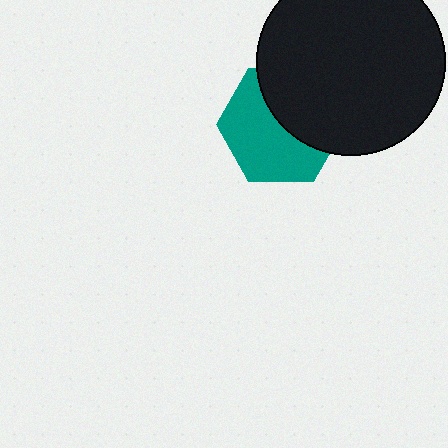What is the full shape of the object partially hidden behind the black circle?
The partially hidden object is a teal hexagon.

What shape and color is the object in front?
The object in front is a black circle.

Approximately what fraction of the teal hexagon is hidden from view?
Roughly 44% of the teal hexagon is hidden behind the black circle.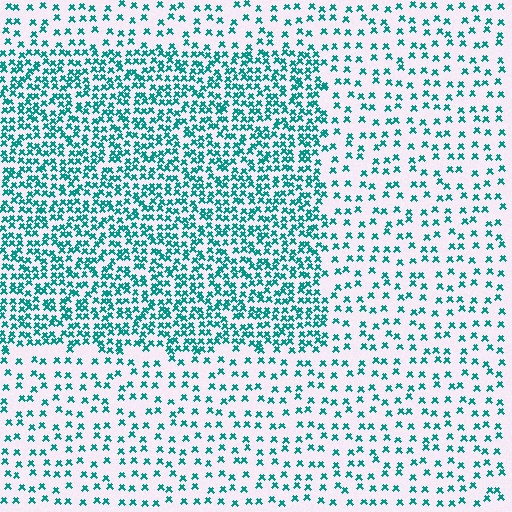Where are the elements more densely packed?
The elements are more densely packed inside the rectangle boundary.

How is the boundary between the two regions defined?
The boundary is defined by a change in element density (approximately 2.4x ratio). All elements are the same color, size, and shape.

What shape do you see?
I see a rectangle.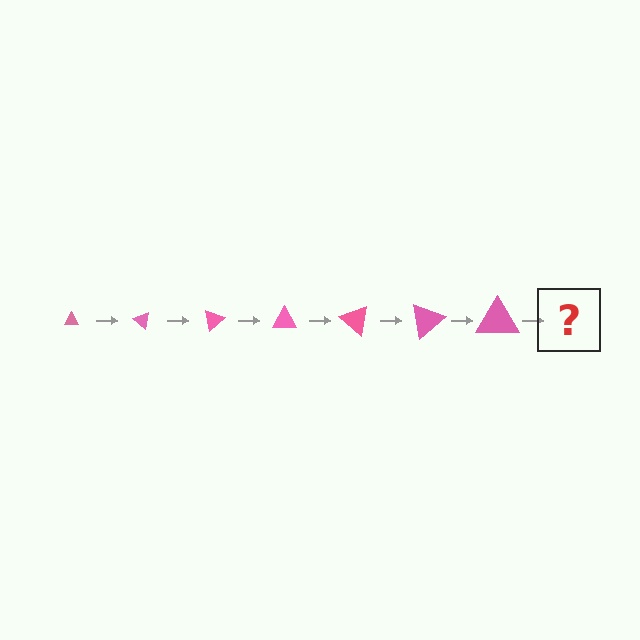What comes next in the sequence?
The next element should be a triangle, larger than the previous one and rotated 280 degrees from the start.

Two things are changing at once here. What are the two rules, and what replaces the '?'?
The two rules are that the triangle grows larger each step and it rotates 40 degrees each step. The '?' should be a triangle, larger than the previous one and rotated 280 degrees from the start.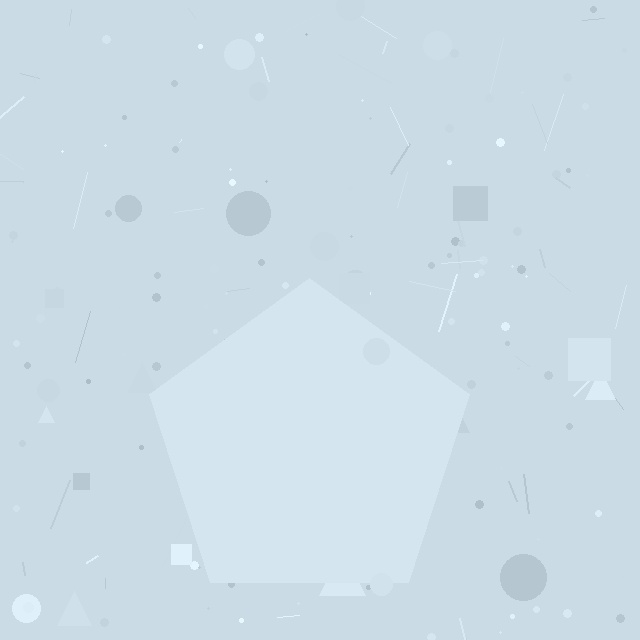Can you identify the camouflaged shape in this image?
The camouflaged shape is a pentagon.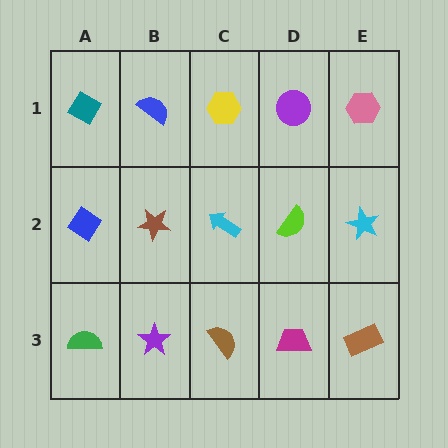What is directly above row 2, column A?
A teal diamond.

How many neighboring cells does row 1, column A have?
2.